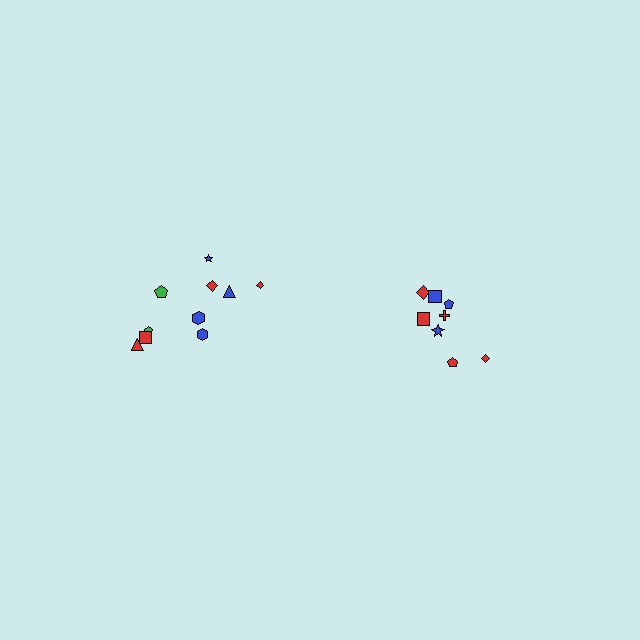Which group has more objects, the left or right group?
The left group.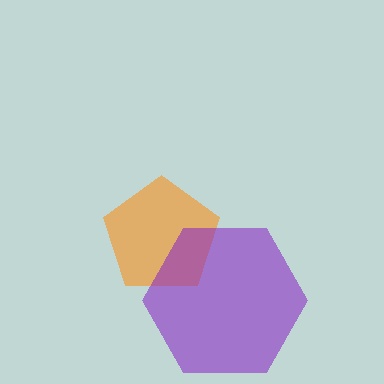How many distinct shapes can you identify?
There are 2 distinct shapes: an orange pentagon, a purple hexagon.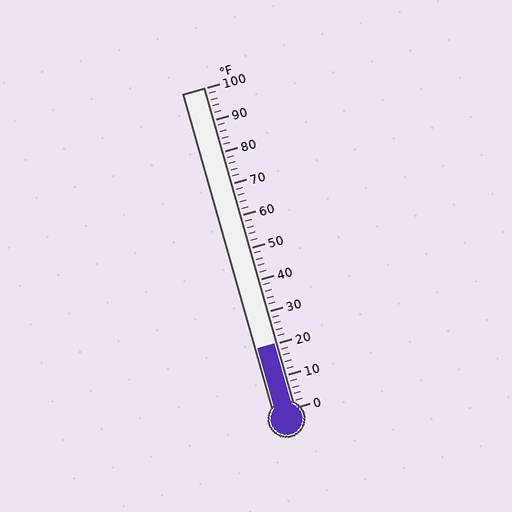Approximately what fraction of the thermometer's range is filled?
The thermometer is filled to approximately 20% of its range.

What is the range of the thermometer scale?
The thermometer scale ranges from 0°F to 100°F.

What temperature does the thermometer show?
The thermometer shows approximately 20°F.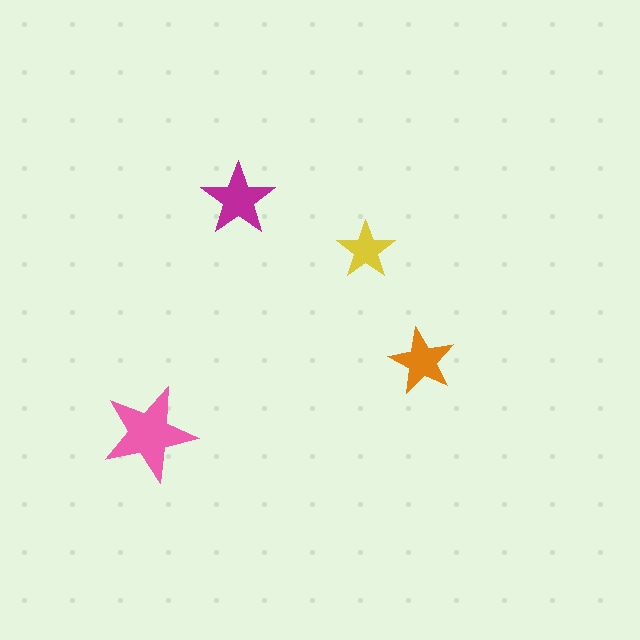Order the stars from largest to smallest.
the pink one, the magenta one, the orange one, the yellow one.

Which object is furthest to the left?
The pink star is leftmost.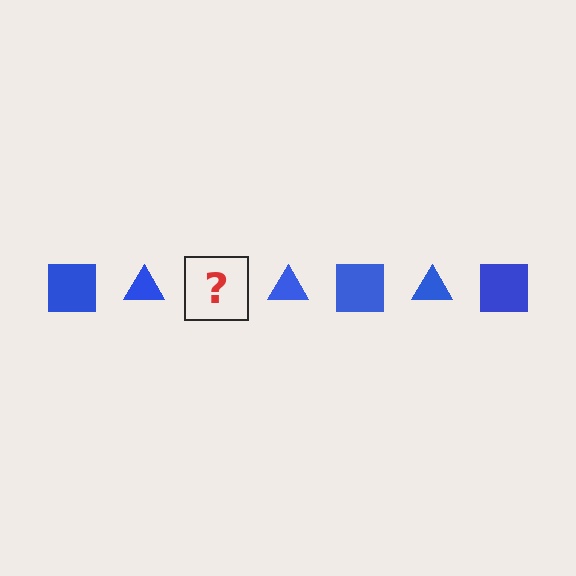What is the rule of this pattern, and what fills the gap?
The rule is that the pattern cycles through square, triangle shapes in blue. The gap should be filled with a blue square.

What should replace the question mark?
The question mark should be replaced with a blue square.